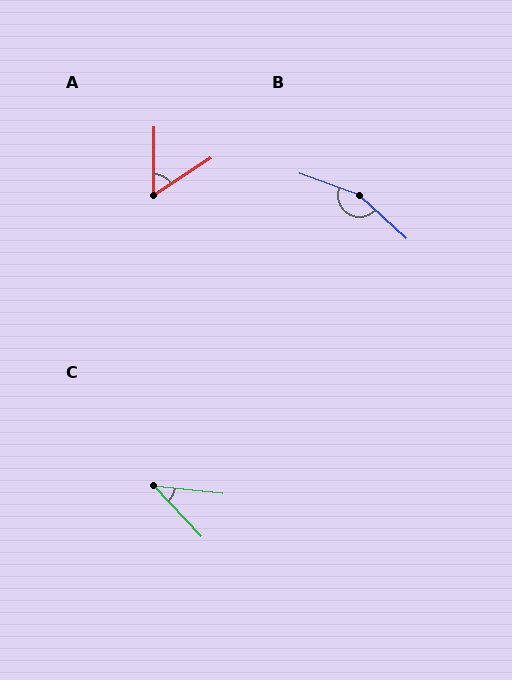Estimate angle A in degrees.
Approximately 56 degrees.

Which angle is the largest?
B, at approximately 158 degrees.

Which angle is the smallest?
C, at approximately 41 degrees.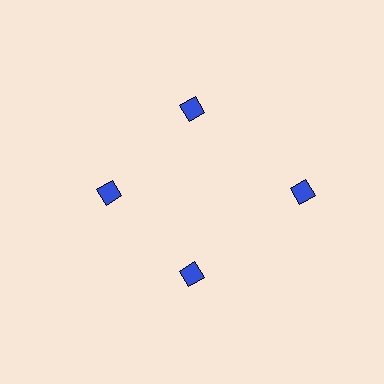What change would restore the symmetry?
The symmetry would be restored by moving it inward, back onto the ring so that all 4 diamonds sit at equal angles and equal distance from the center.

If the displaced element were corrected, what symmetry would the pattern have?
It would have 4-fold rotational symmetry — the pattern would map onto itself every 90 degrees.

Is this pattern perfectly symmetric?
No. The 4 blue diamonds are arranged in a ring, but one element near the 3 o'clock position is pushed outward from the center, breaking the 4-fold rotational symmetry.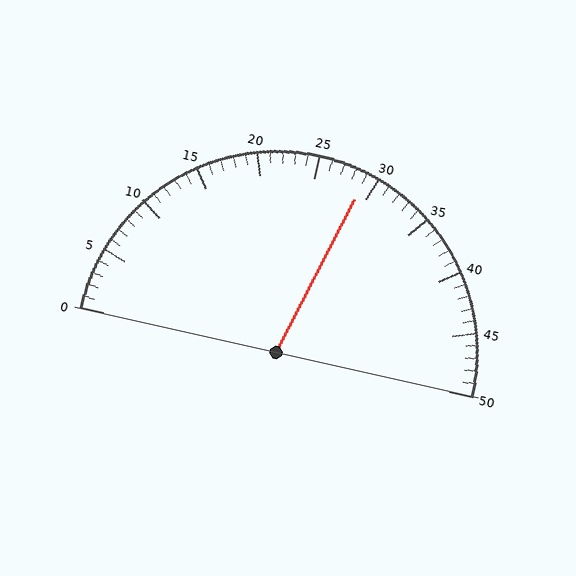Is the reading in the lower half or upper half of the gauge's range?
The reading is in the upper half of the range (0 to 50).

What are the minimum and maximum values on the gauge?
The gauge ranges from 0 to 50.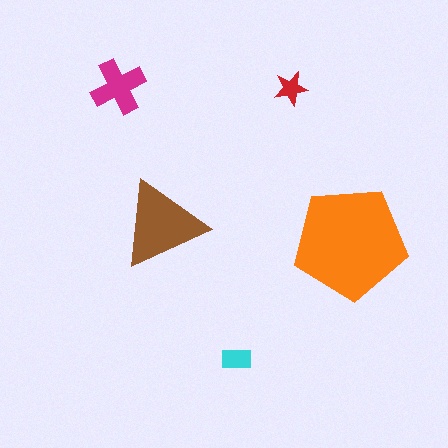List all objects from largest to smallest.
The orange pentagon, the brown triangle, the magenta cross, the cyan rectangle, the red star.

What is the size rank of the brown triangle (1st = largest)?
2nd.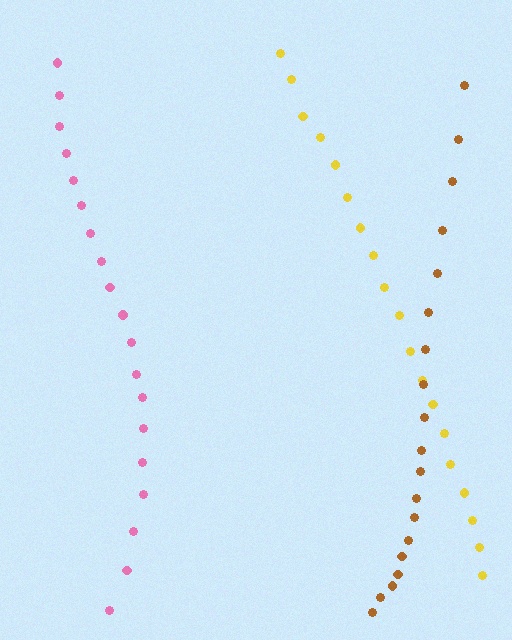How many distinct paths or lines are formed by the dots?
There are 3 distinct paths.